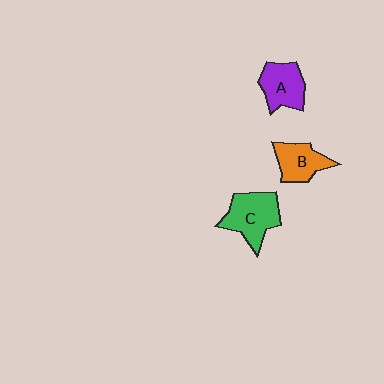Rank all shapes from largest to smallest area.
From largest to smallest: C (green), A (purple), B (orange).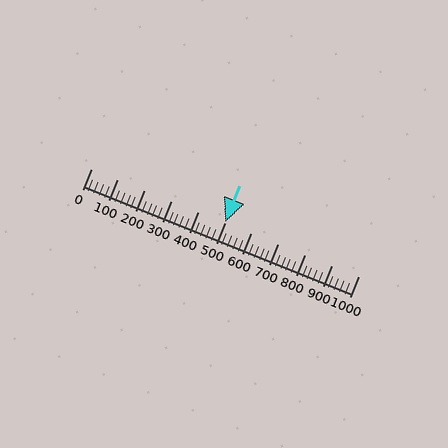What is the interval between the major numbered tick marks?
The major tick marks are spaced 100 units apart.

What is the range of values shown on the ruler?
The ruler shows values from 0 to 1000.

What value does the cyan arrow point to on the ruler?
The cyan arrow points to approximately 500.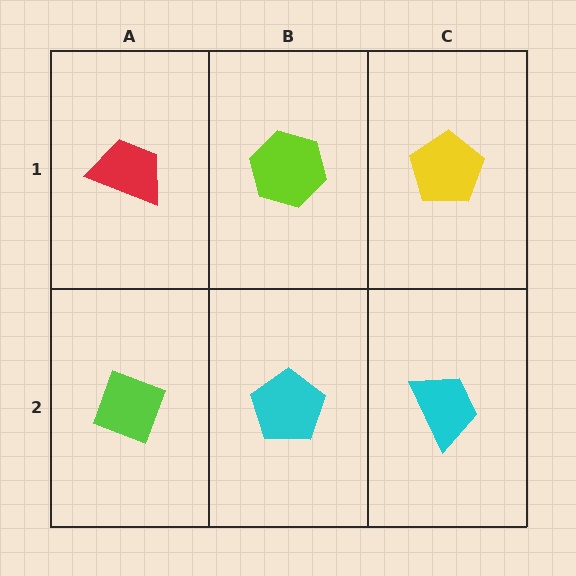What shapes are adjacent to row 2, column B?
A lime hexagon (row 1, column B), a lime diamond (row 2, column A), a cyan trapezoid (row 2, column C).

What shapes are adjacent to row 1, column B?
A cyan pentagon (row 2, column B), a red trapezoid (row 1, column A), a yellow pentagon (row 1, column C).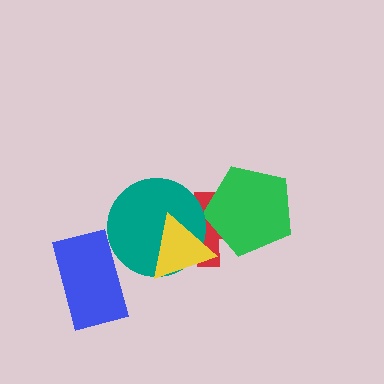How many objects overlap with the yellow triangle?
2 objects overlap with the yellow triangle.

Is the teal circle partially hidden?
Yes, it is partially covered by another shape.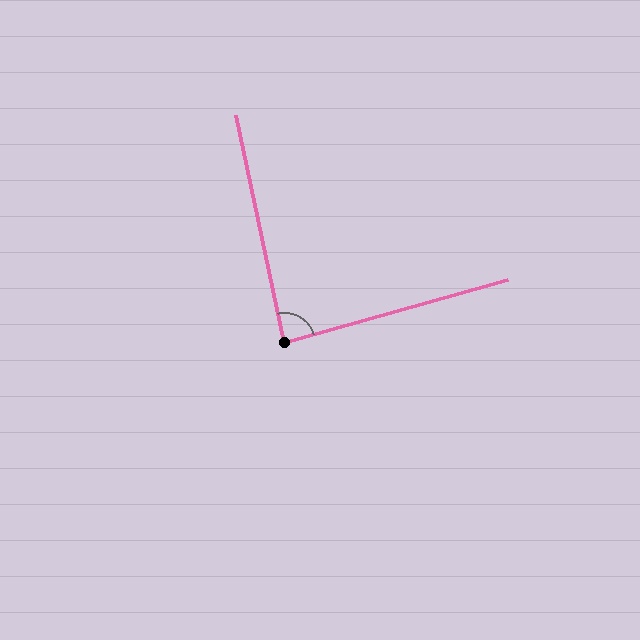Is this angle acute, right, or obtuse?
It is approximately a right angle.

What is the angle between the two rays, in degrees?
Approximately 86 degrees.